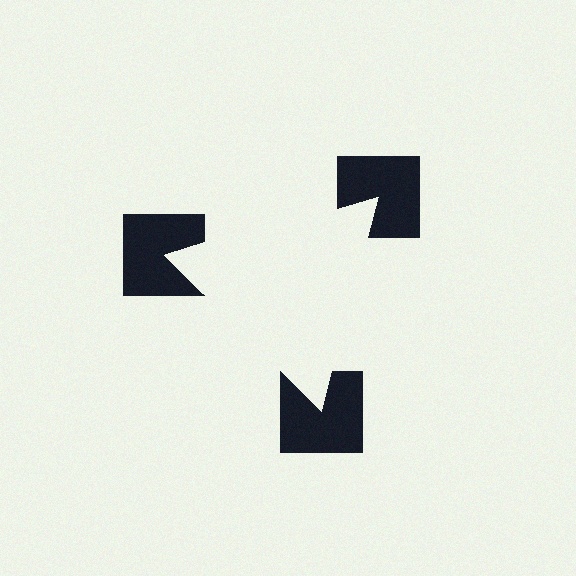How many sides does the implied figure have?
3 sides.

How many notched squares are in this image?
There are 3 — one at each vertex of the illusory triangle.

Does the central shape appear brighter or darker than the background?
It typically appears slightly brighter than the background, even though no actual brightness change is drawn.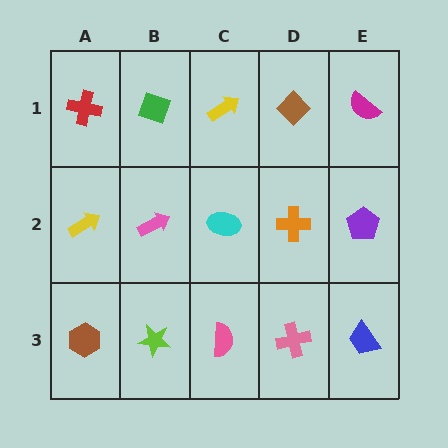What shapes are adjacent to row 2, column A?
A red cross (row 1, column A), a brown hexagon (row 3, column A), a pink arrow (row 2, column B).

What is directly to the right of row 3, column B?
A pink semicircle.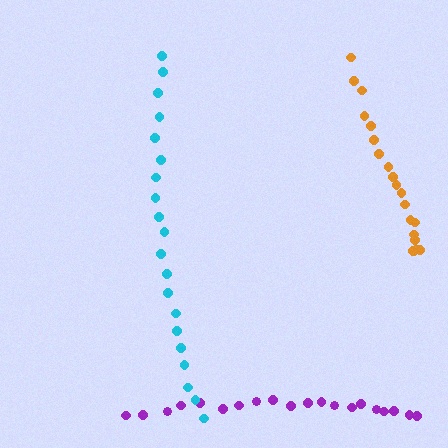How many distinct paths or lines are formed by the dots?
There are 3 distinct paths.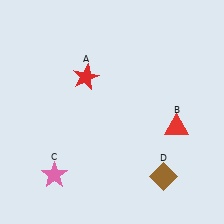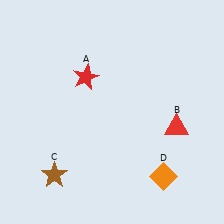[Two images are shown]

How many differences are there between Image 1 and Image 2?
There are 2 differences between the two images.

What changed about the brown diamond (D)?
In Image 1, D is brown. In Image 2, it changed to orange.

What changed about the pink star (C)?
In Image 1, C is pink. In Image 2, it changed to brown.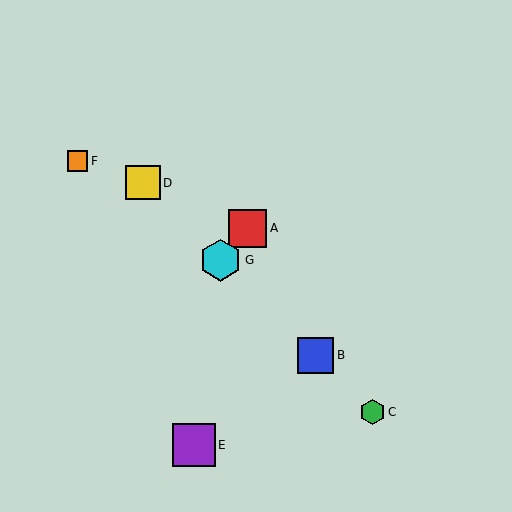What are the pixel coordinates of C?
Object C is at (373, 412).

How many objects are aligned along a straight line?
4 objects (B, C, D, G) are aligned along a straight line.